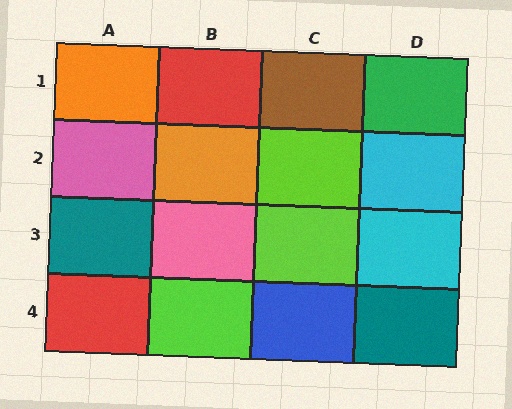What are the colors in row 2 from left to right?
Pink, orange, lime, cyan.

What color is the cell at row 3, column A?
Teal.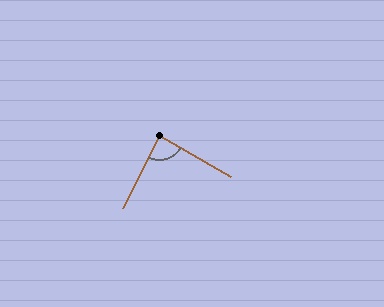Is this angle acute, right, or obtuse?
It is approximately a right angle.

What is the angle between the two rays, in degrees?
Approximately 87 degrees.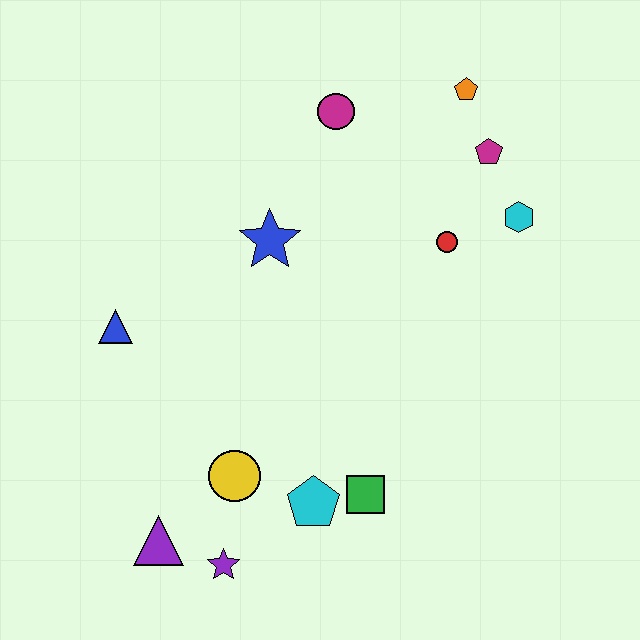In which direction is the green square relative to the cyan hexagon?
The green square is below the cyan hexagon.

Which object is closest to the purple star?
The purple triangle is closest to the purple star.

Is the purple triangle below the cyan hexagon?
Yes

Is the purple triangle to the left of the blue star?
Yes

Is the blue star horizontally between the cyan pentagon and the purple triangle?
Yes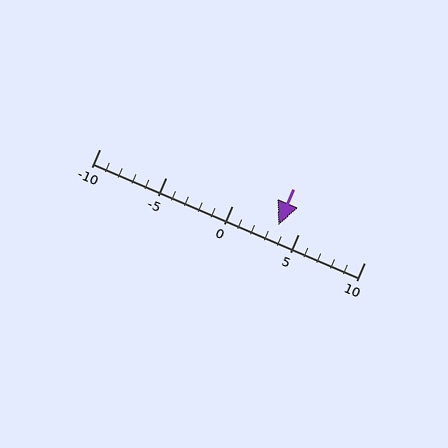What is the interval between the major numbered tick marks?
The major tick marks are spaced 5 units apart.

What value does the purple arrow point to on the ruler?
The purple arrow points to approximately 4.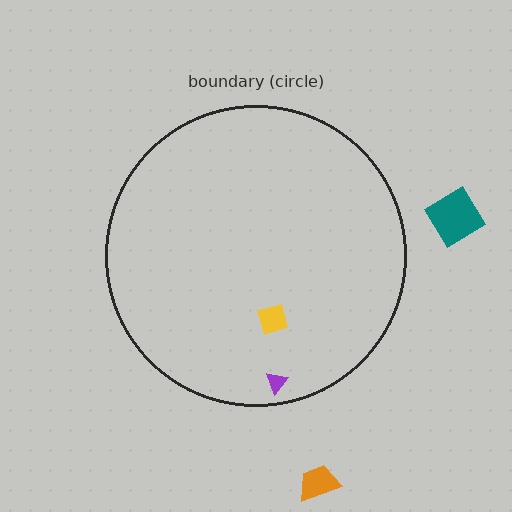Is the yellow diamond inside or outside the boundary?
Inside.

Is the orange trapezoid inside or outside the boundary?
Outside.